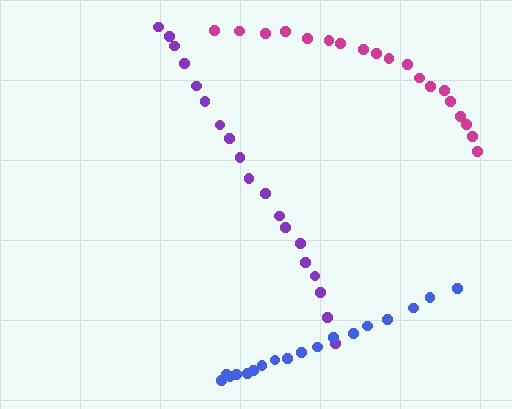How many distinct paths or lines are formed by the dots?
There are 3 distinct paths.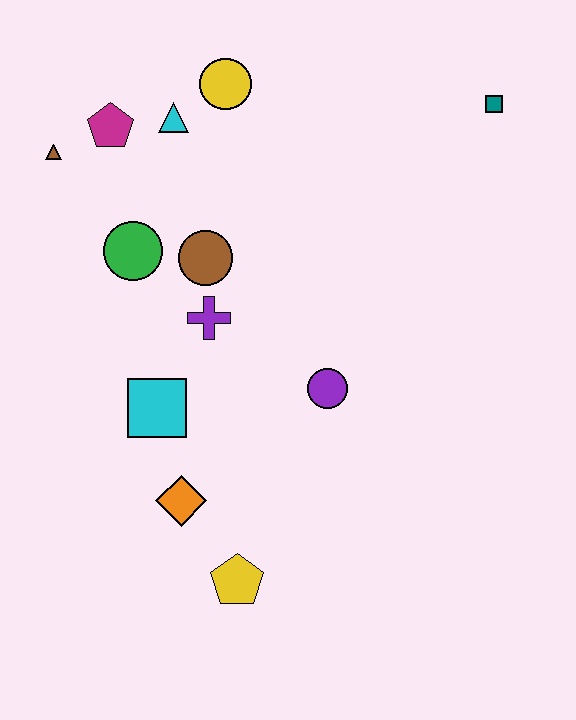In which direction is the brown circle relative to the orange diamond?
The brown circle is above the orange diamond.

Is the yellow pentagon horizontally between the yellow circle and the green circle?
No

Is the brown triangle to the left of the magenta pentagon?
Yes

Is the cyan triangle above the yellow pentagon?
Yes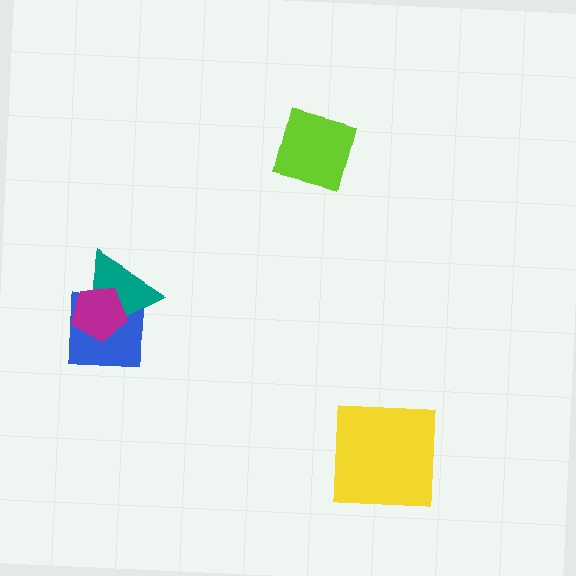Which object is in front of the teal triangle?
The magenta pentagon is in front of the teal triangle.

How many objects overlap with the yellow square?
0 objects overlap with the yellow square.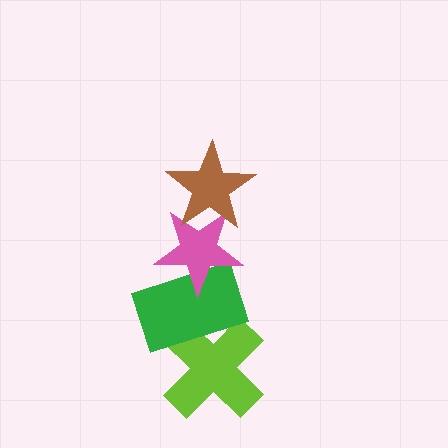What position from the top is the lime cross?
The lime cross is 4th from the top.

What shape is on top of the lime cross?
The green rectangle is on top of the lime cross.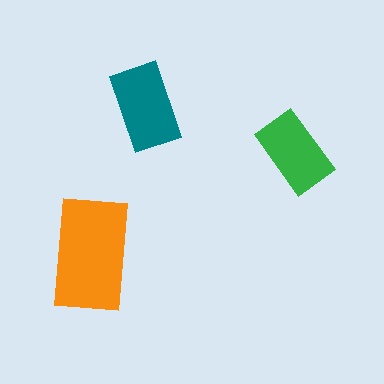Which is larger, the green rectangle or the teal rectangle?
The teal one.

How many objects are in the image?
There are 3 objects in the image.